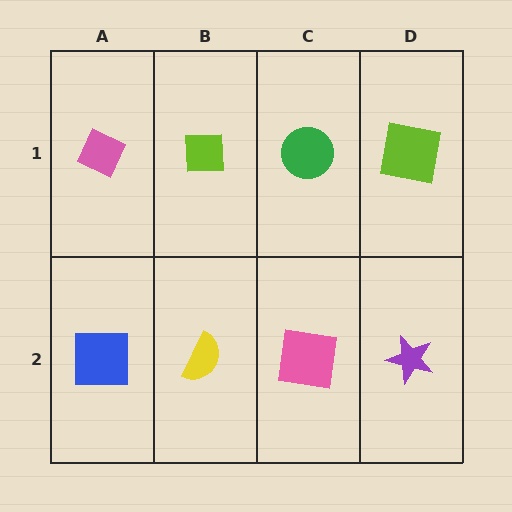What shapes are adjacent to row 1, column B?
A yellow semicircle (row 2, column B), a pink diamond (row 1, column A), a green circle (row 1, column C).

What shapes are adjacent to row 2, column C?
A green circle (row 1, column C), a yellow semicircle (row 2, column B), a purple star (row 2, column D).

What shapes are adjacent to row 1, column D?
A purple star (row 2, column D), a green circle (row 1, column C).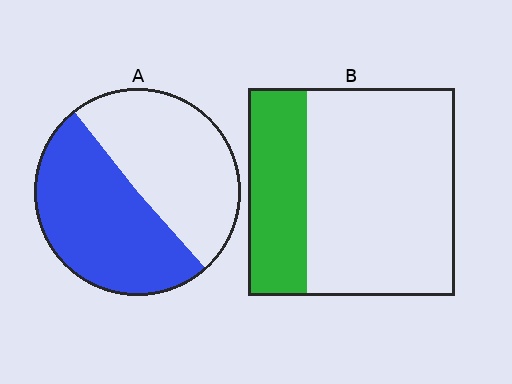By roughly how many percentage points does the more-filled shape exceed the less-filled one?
By roughly 25 percentage points (A over B).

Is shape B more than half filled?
No.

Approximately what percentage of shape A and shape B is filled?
A is approximately 50% and B is approximately 30%.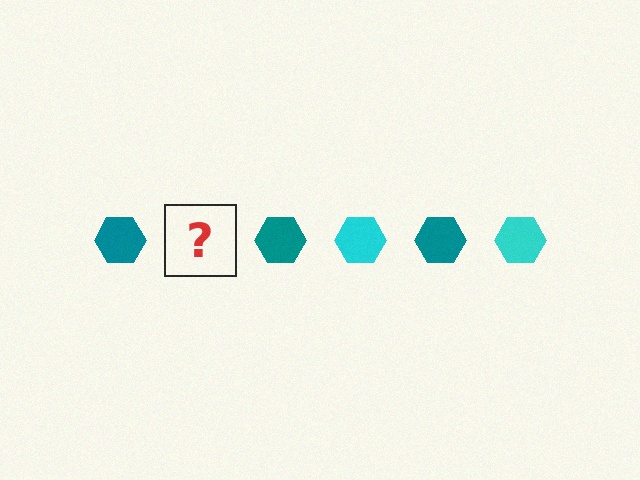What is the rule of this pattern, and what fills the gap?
The rule is that the pattern cycles through teal, cyan hexagons. The gap should be filled with a cyan hexagon.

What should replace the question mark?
The question mark should be replaced with a cyan hexagon.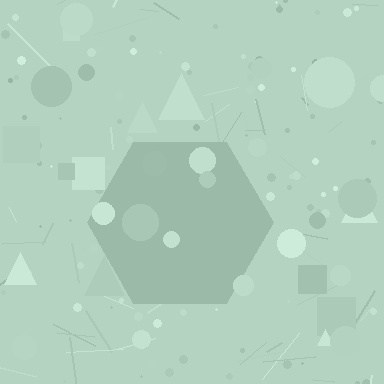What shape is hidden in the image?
A hexagon is hidden in the image.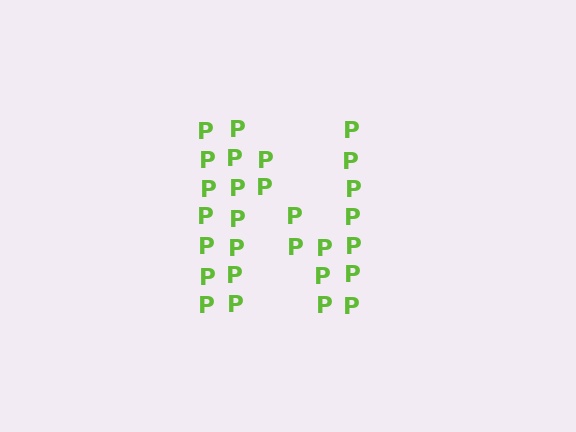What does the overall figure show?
The overall figure shows the letter N.